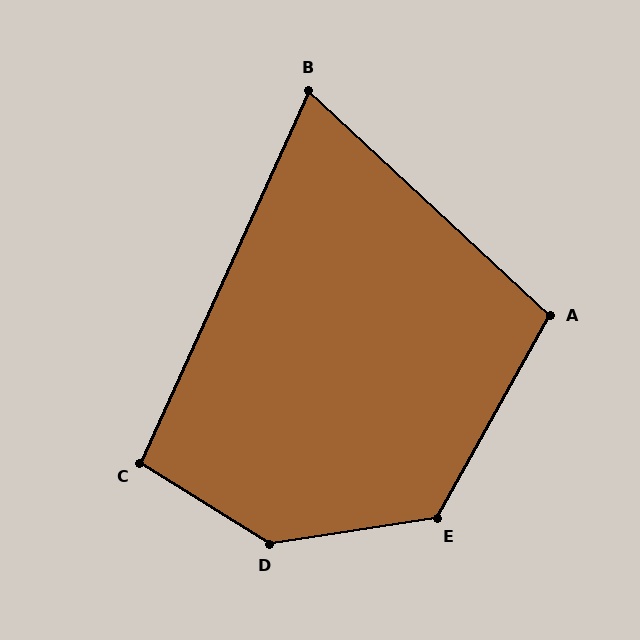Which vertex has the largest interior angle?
D, at approximately 139 degrees.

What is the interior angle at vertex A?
Approximately 104 degrees (obtuse).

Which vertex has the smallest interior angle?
B, at approximately 71 degrees.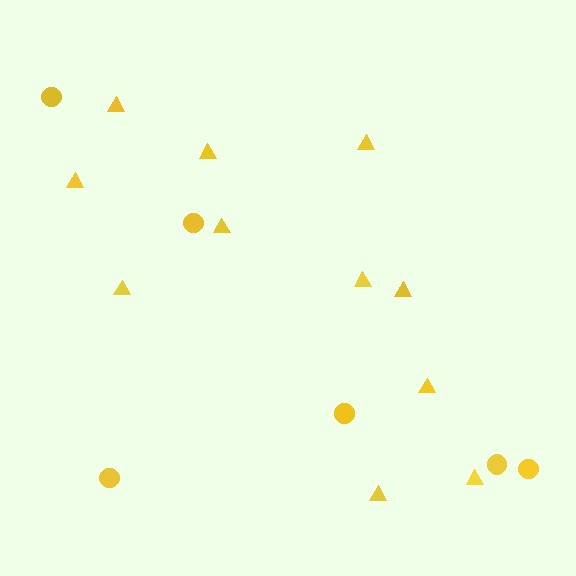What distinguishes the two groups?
There are 2 groups: one group of triangles (11) and one group of circles (6).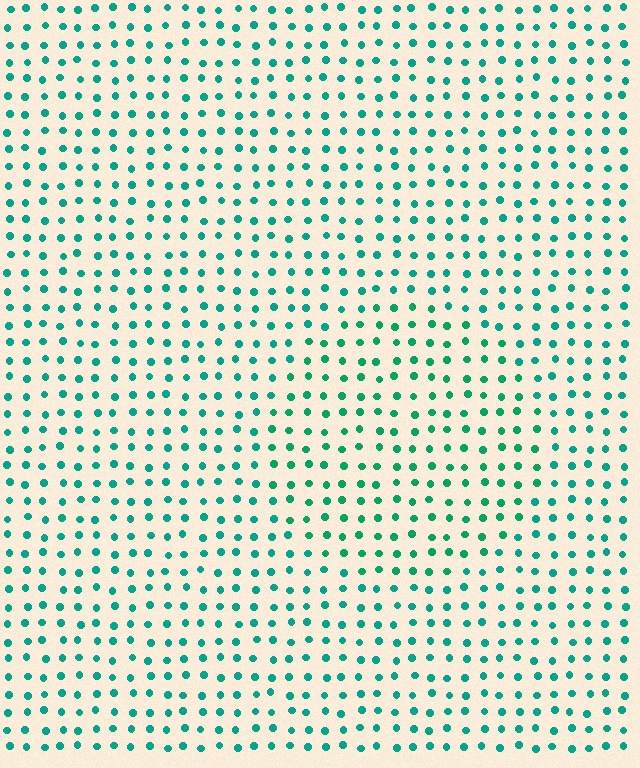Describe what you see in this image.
The image is filled with small teal elements in a uniform arrangement. A circle-shaped region is visible where the elements are tinted to a slightly different hue, forming a subtle color boundary.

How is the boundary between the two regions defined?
The boundary is defined purely by a slight shift in hue (about 15 degrees). Spacing, size, and orientation are identical on both sides.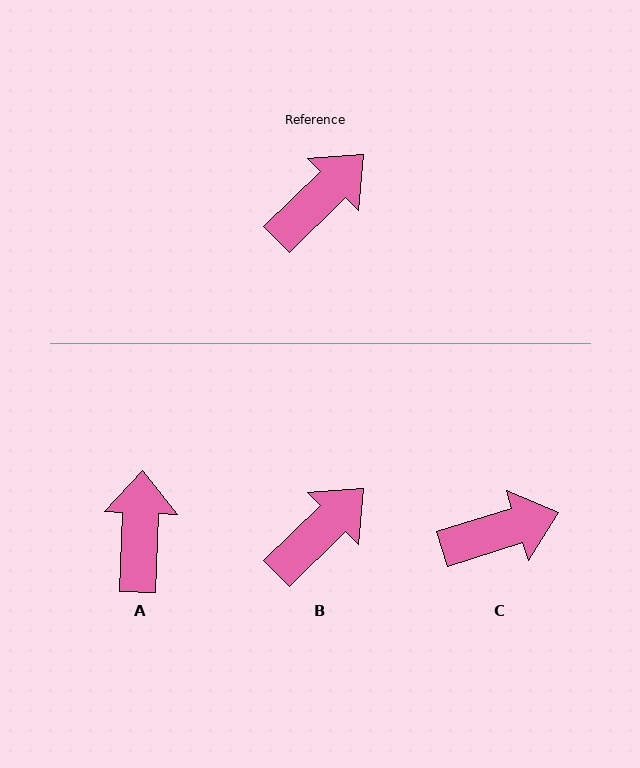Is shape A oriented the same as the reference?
No, it is off by about 44 degrees.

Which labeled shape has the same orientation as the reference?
B.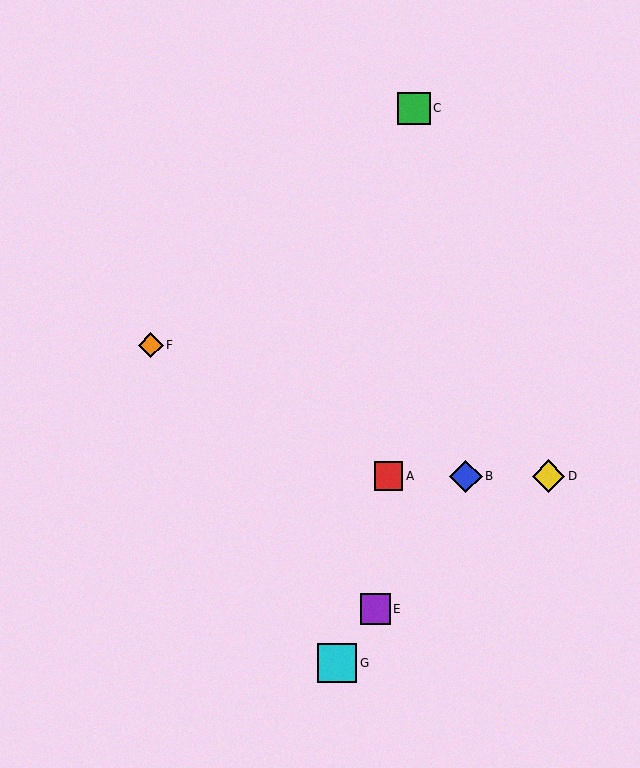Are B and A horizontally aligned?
Yes, both are at y≈476.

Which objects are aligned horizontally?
Objects A, B, D are aligned horizontally.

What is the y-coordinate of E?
Object E is at y≈609.